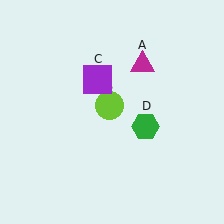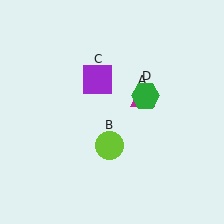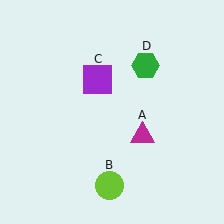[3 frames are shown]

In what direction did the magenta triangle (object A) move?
The magenta triangle (object A) moved down.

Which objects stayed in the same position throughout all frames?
Purple square (object C) remained stationary.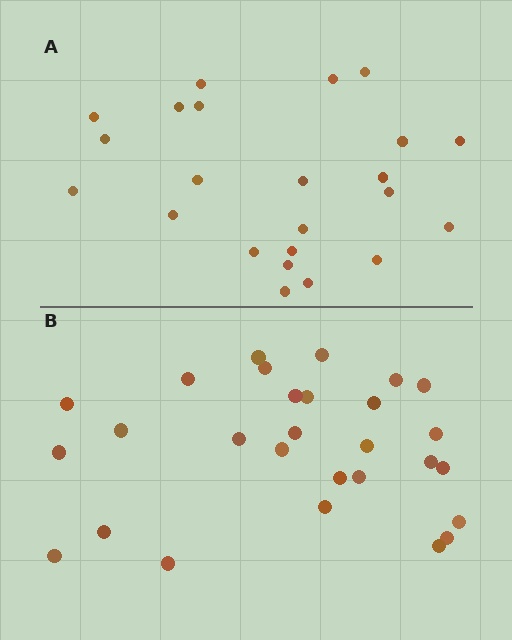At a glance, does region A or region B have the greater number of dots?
Region B (the bottom region) has more dots.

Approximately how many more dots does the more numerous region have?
Region B has about 5 more dots than region A.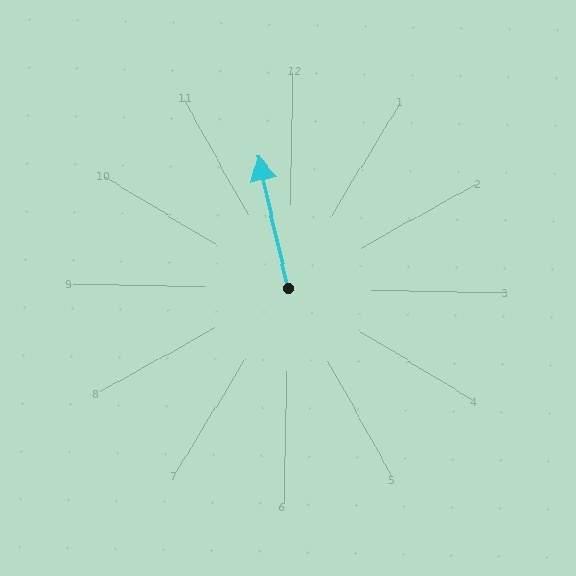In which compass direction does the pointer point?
North.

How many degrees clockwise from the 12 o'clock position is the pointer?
Approximately 346 degrees.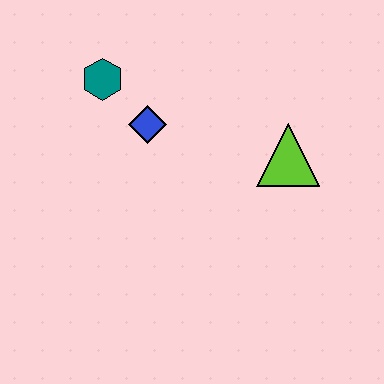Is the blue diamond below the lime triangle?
No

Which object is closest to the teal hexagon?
The blue diamond is closest to the teal hexagon.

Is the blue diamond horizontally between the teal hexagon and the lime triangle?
Yes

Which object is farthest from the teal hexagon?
The lime triangle is farthest from the teal hexagon.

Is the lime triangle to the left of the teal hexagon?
No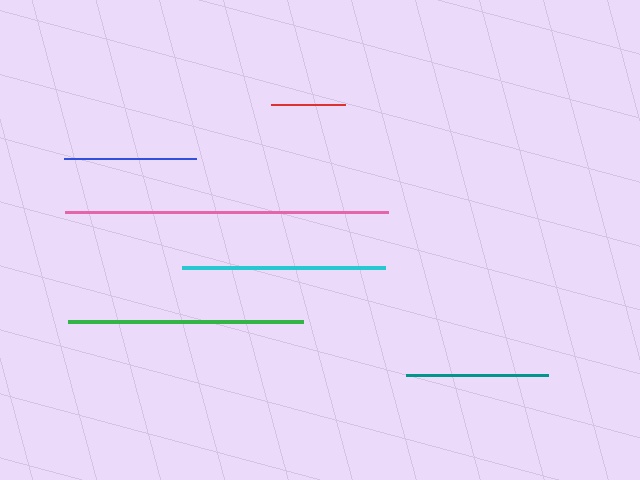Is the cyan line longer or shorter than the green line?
The green line is longer than the cyan line.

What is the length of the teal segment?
The teal segment is approximately 142 pixels long.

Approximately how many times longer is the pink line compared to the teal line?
The pink line is approximately 2.3 times the length of the teal line.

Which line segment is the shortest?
The red line is the shortest at approximately 74 pixels.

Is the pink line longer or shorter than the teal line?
The pink line is longer than the teal line.